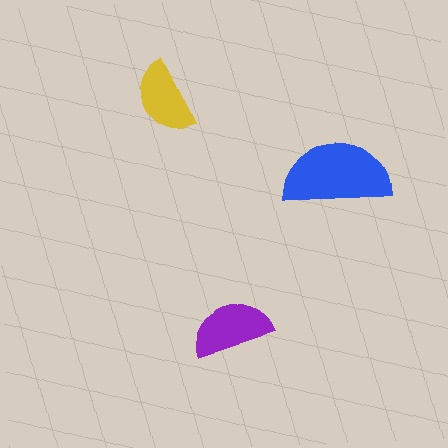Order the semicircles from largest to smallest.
the blue one, the purple one, the yellow one.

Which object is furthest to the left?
The yellow semicircle is leftmost.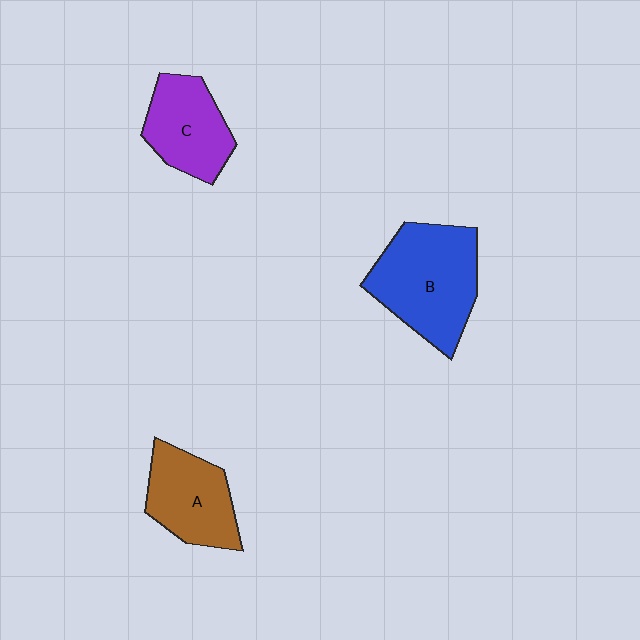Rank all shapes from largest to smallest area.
From largest to smallest: B (blue), A (brown), C (purple).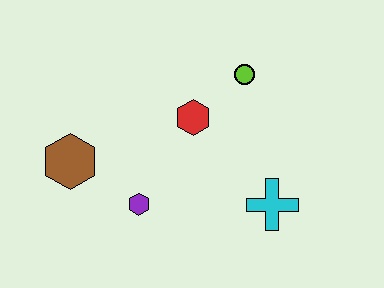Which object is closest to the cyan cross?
The red hexagon is closest to the cyan cross.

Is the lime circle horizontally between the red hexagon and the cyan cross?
Yes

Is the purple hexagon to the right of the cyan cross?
No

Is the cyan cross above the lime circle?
No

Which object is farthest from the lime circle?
The brown hexagon is farthest from the lime circle.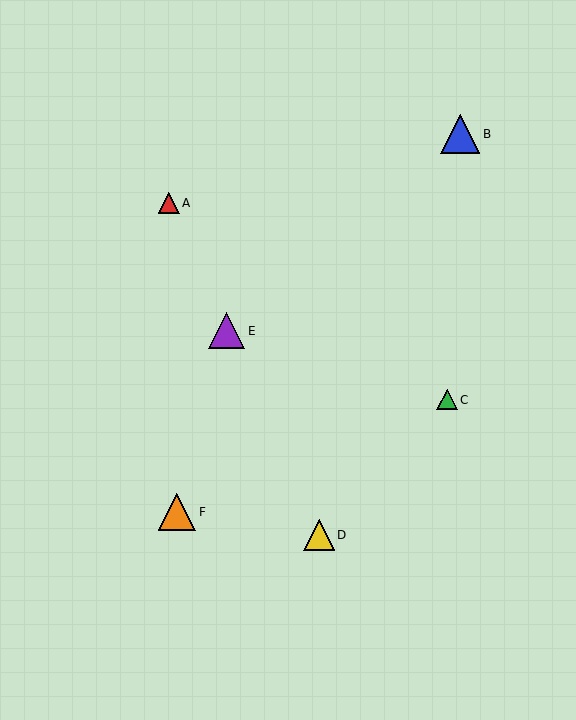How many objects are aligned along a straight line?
3 objects (A, D, E) are aligned along a straight line.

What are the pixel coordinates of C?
Object C is at (447, 400).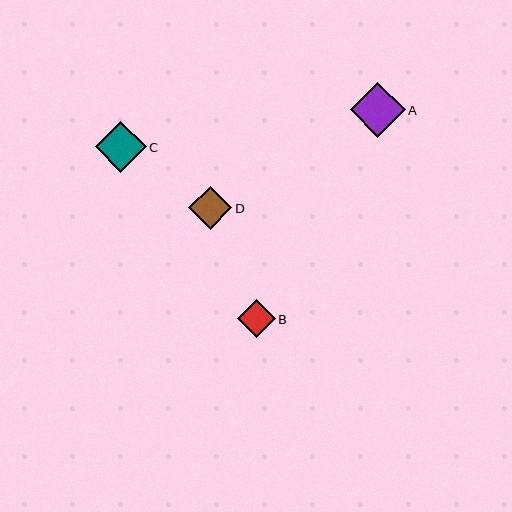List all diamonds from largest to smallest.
From largest to smallest: A, C, D, B.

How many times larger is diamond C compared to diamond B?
Diamond C is approximately 1.3 times the size of diamond B.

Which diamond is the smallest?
Diamond B is the smallest with a size of approximately 38 pixels.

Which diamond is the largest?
Diamond A is the largest with a size of approximately 55 pixels.